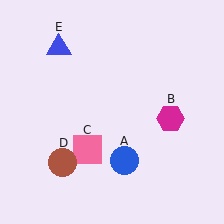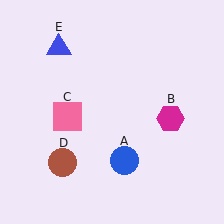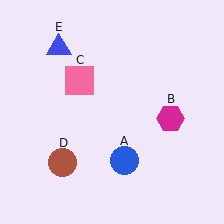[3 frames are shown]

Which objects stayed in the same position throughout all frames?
Blue circle (object A) and magenta hexagon (object B) and brown circle (object D) and blue triangle (object E) remained stationary.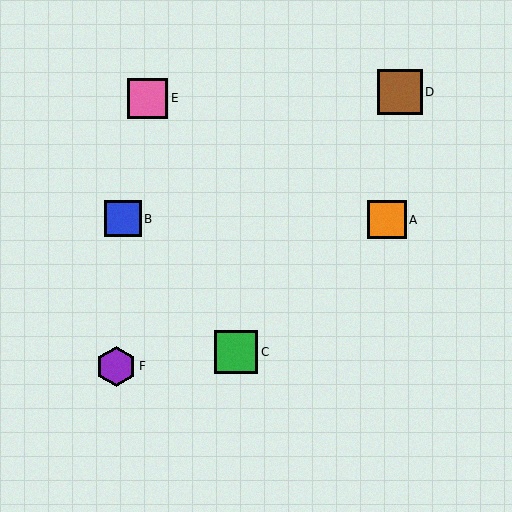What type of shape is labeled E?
Shape E is a pink square.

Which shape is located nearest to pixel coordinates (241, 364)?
The green square (labeled C) at (236, 352) is nearest to that location.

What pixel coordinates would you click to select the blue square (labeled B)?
Click at (123, 219) to select the blue square B.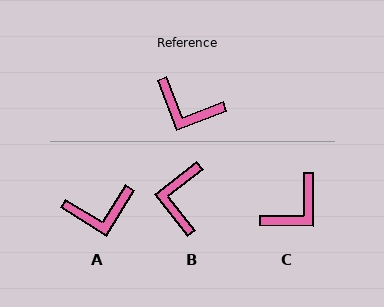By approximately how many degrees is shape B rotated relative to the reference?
Approximately 73 degrees clockwise.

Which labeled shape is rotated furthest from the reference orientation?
B, about 73 degrees away.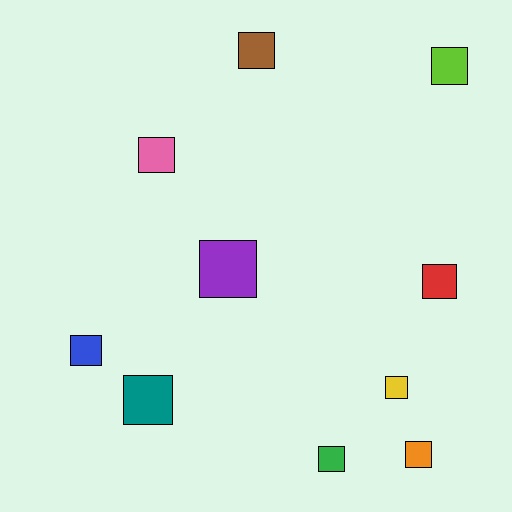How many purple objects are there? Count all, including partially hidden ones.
There is 1 purple object.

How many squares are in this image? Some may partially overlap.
There are 10 squares.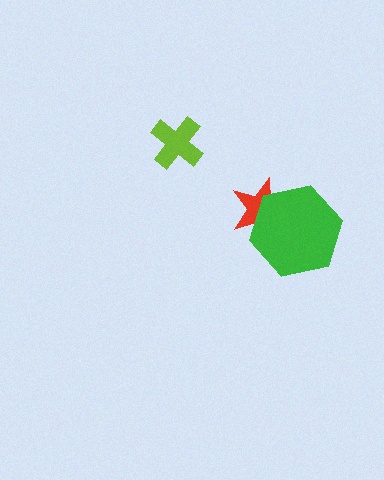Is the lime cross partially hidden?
No, no other shape covers it.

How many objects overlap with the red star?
1 object overlaps with the red star.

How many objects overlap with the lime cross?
0 objects overlap with the lime cross.